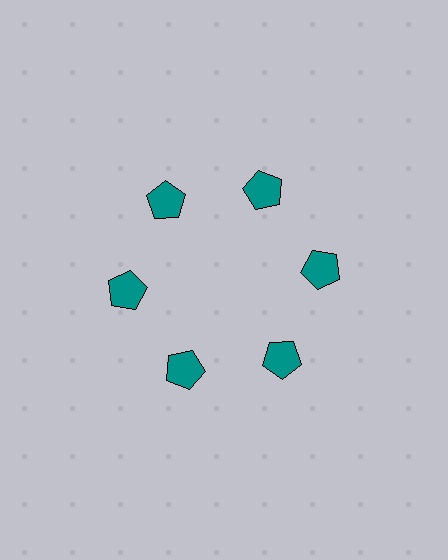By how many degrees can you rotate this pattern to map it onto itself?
The pattern maps onto itself every 60 degrees of rotation.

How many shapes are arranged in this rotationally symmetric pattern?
There are 6 shapes, arranged in 6 groups of 1.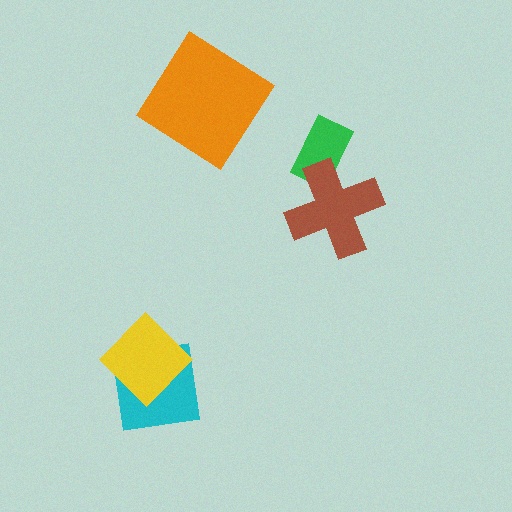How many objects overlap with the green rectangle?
1 object overlaps with the green rectangle.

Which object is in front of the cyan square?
The yellow diamond is in front of the cyan square.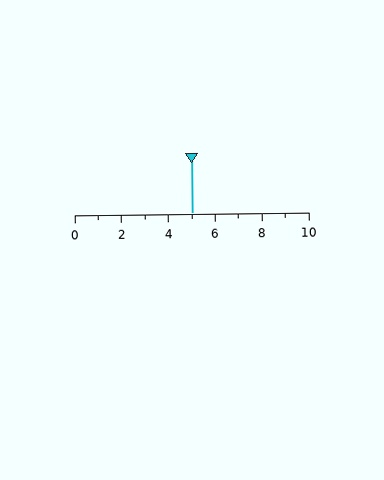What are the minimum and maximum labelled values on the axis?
The axis runs from 0 to 10.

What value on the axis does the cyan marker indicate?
The marker indicates approximately 5.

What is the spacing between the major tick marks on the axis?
The major ticks are spaced 2 apart.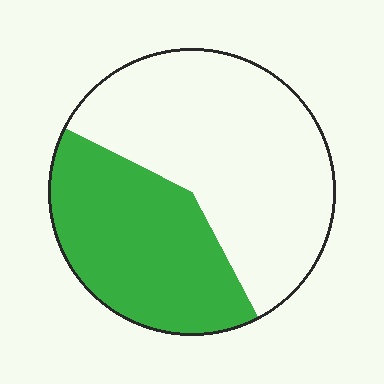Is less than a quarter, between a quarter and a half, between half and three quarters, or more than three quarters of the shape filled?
Between a quarter and a half.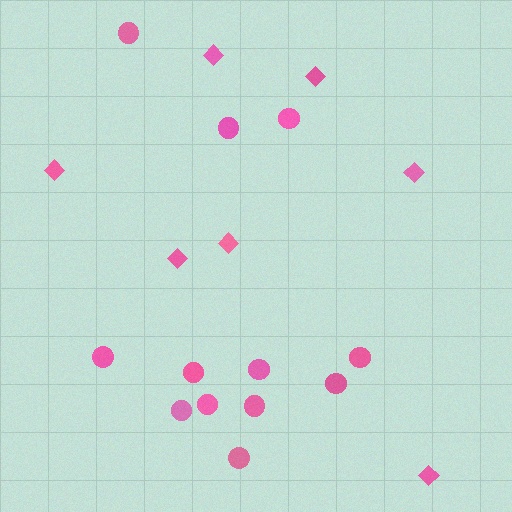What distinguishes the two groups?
There are 2 groups: one group of circles (12) and one group of diamonds (7).